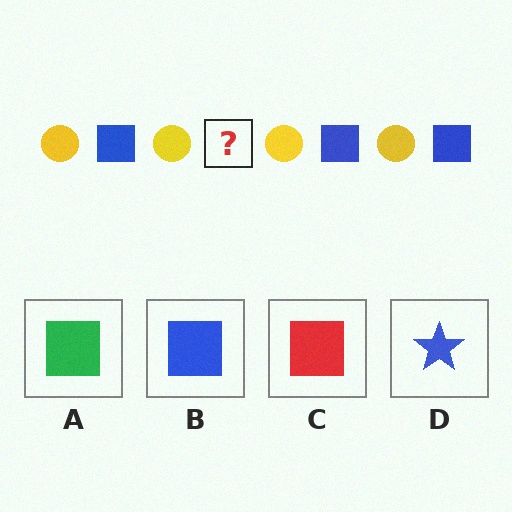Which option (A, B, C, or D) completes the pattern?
B.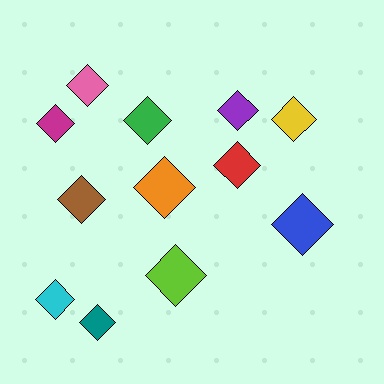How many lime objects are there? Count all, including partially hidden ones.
There is 1 lime object.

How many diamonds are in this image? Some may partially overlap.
There are 12 diamonds.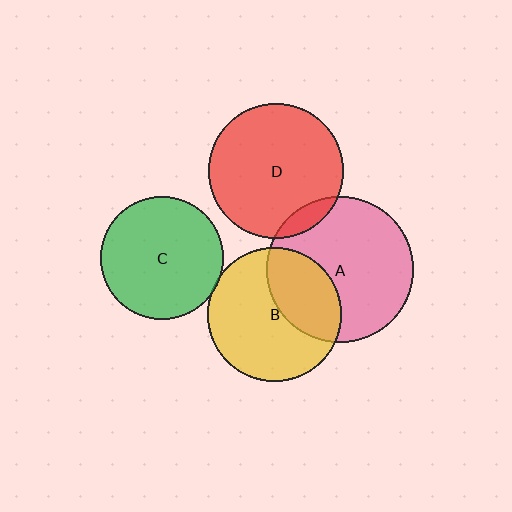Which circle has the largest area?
Circle A (pink).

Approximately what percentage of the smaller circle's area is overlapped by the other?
Approximately 5%.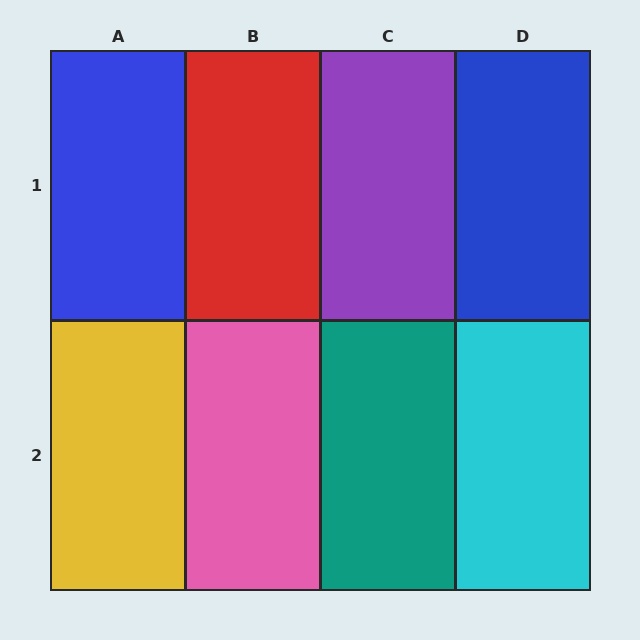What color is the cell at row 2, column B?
Pink.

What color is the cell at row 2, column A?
Yellow.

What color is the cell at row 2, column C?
Teal.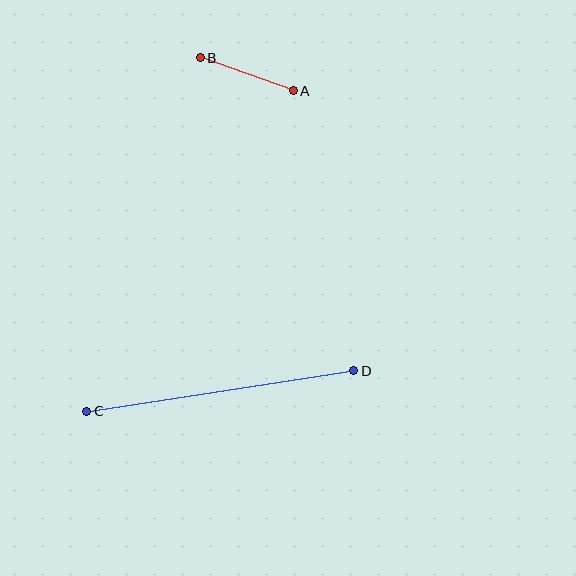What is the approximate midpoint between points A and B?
The midpoint is at approximately (247, 74) pixels.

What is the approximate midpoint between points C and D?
The midpoint is at approximately (220, 391) pixels.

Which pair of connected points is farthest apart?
Points C and D are farthest apart.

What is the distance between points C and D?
The distance is approximately 270 pixels.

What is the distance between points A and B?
The distance is approximately 99 pixels.